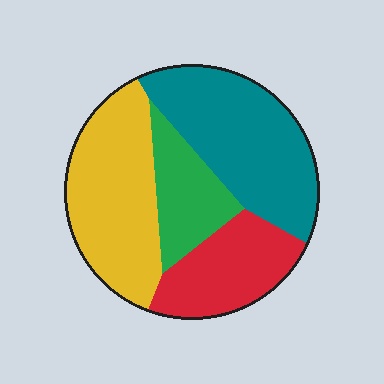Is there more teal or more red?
Teal.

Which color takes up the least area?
Green, at roughly 15%.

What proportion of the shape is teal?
Teal covers about 35% of the shape.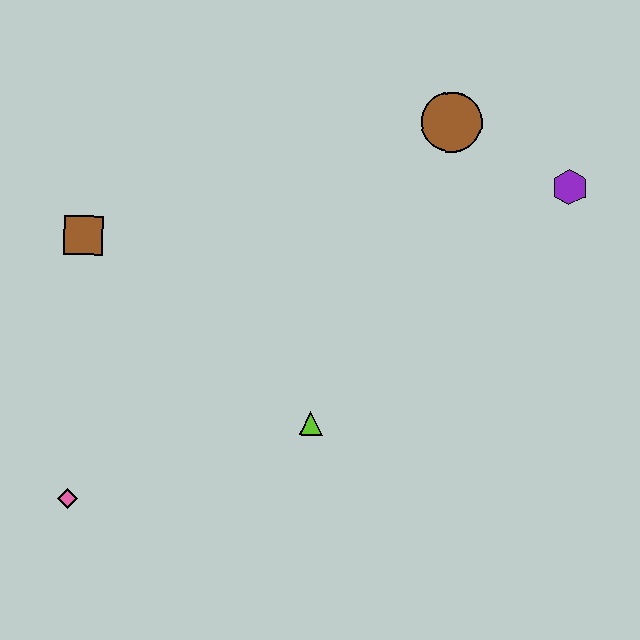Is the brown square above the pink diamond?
Yes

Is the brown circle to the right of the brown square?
Yes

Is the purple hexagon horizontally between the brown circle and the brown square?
No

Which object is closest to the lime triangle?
The pink diamond is closest to the lime triangle.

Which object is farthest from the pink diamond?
The purple hexagon is farthest from the pink diamond.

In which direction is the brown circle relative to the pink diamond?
The brown circle is above the pink diamond.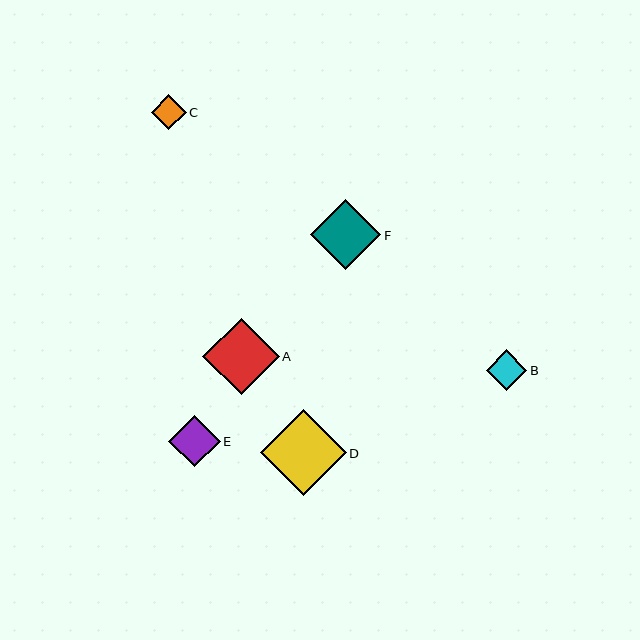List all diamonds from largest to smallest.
From largest to smallest: D, A, F, E, B, C.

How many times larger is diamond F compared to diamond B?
Diamond F is approximately 1.7 times the size of diamond B.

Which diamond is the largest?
Diamond D is the largest with a size of approximately 86 pixels.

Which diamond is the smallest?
Diamond C is the smallest with a size of approximately 35 pixels.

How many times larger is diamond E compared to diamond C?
Diamond E is approximately 1.5 times the size of diamond C.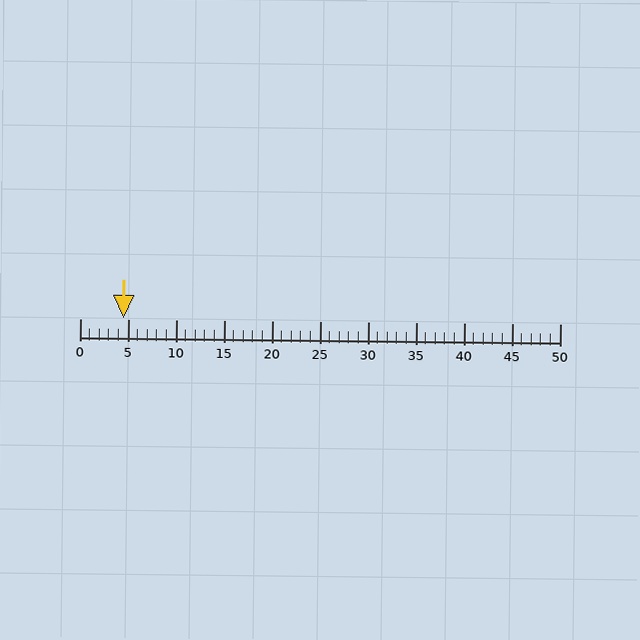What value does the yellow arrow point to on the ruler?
The yellow arrow points to approximately 4.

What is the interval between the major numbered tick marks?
The major tick marks are spaced 5 units apart.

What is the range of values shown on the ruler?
The ruler shows values from 0 to 50.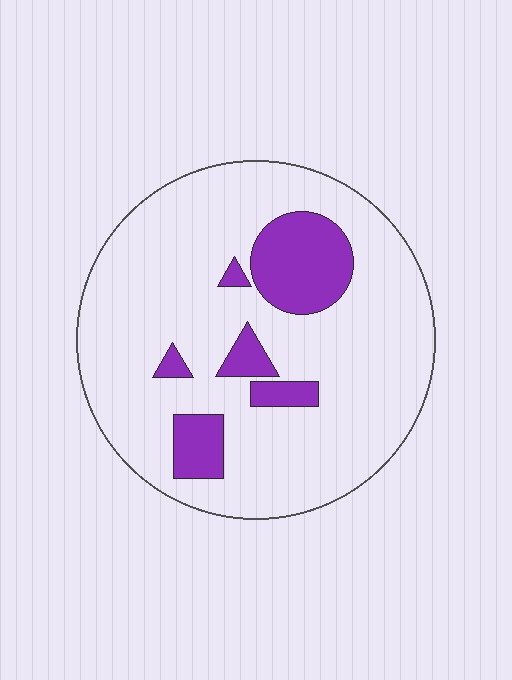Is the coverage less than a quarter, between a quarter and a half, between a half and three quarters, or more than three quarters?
Less than a quarter.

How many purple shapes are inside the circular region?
6.